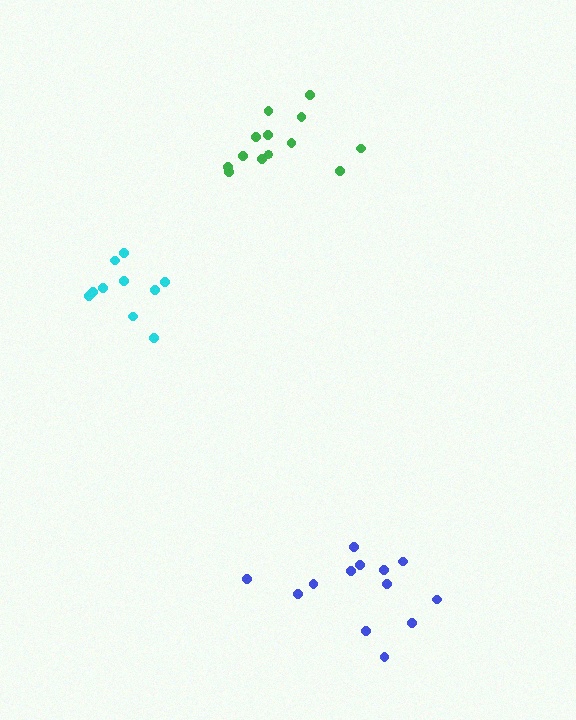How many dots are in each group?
Group 1: 10 dots, Group 2: 13 dots, Group 3: 13 dots (36 total).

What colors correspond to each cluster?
The clusters are colored: cyan, blue, green.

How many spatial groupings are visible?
There are 3 spatial groupings.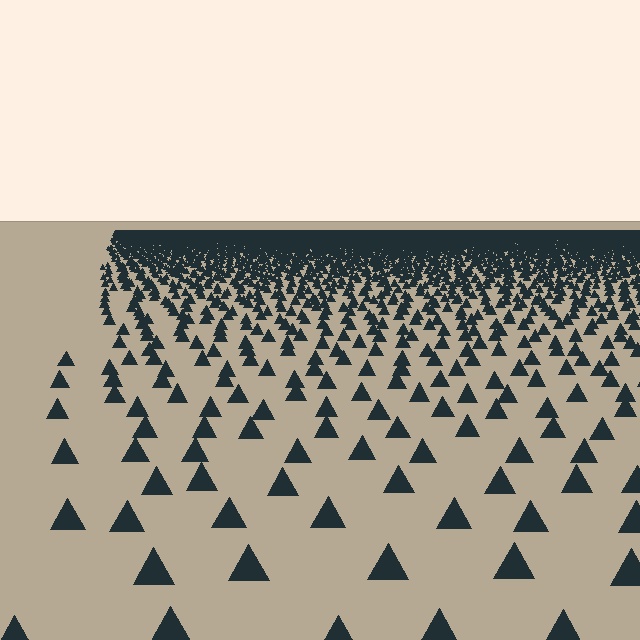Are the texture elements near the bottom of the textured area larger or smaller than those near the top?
Larger. Near the bottom, elements are closer to the viewer and appear at a bigger on-screen size.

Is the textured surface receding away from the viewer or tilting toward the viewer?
The surface is receding away from the viewer. Texture elements get smaller and denser toward the top.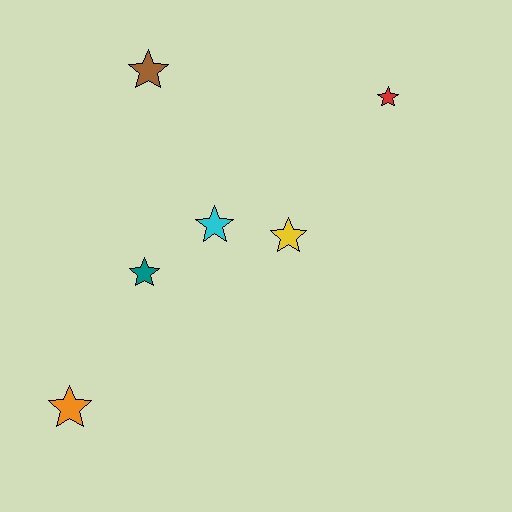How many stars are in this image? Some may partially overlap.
There are 6 stars.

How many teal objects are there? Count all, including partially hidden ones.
There is 1 teal object.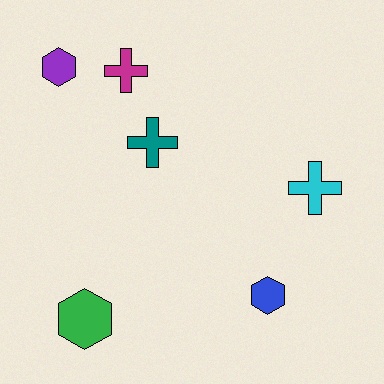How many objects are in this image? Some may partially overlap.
There are 6 objects.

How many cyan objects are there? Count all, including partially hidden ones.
There is 1 cyan object.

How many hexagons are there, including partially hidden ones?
There are 3 hexagons.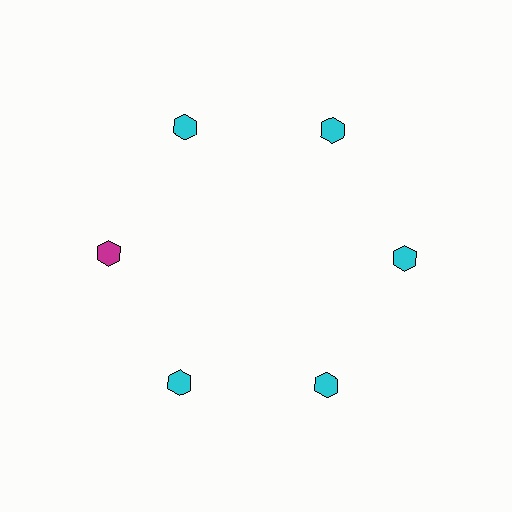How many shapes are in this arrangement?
There are 6 shapes arranged in a ring pattern.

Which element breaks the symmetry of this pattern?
The magenta hexagon at roughly the 9 o'clock position breaks the symmetry. All other shapes are cyan hexagons.